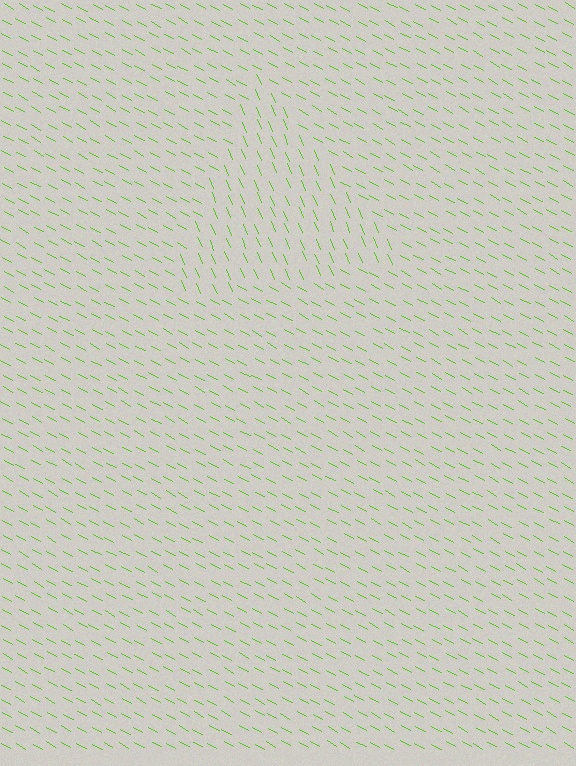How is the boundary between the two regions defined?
The boundary is defined purely by a change in line orientation (approximately 39 degrees difference). All lines are the same color and thickness.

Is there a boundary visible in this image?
Yes, there is a texture boundary formed by a change in line orientation.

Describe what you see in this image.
The image is filled with small lime line segments. A triangle region in the image has lines oriented differently from the surrounding lines, creating a visible texture boundary.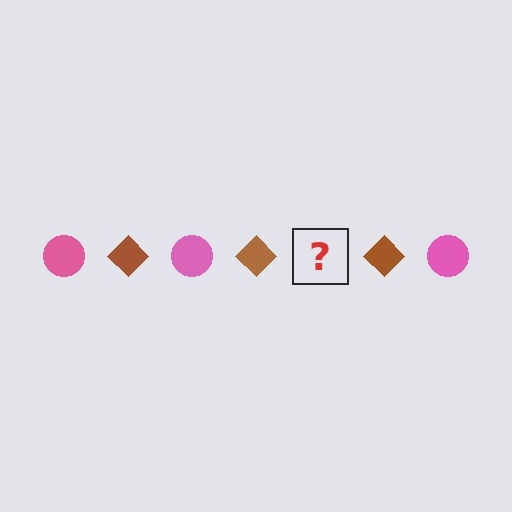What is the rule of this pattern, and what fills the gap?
The rule is that the pattern alternates between pink circle and brown diamond. The gap should be filled with a pink circle.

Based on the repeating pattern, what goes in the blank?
The blank should be a pink circle.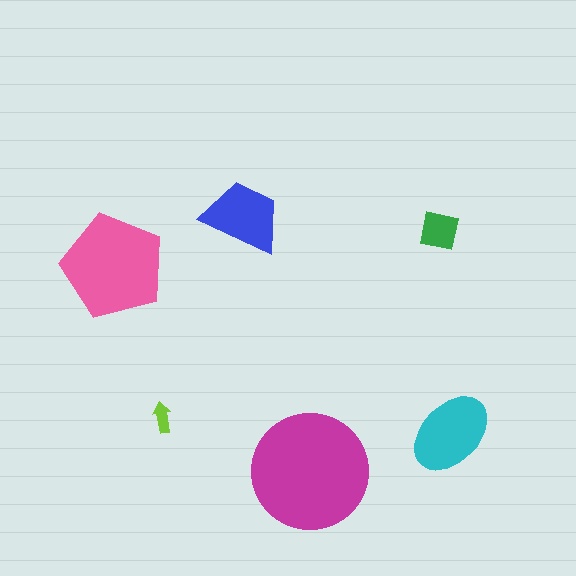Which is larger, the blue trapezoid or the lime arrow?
The blue trapezoid.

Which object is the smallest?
The lime arrow.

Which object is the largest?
The magenta circle.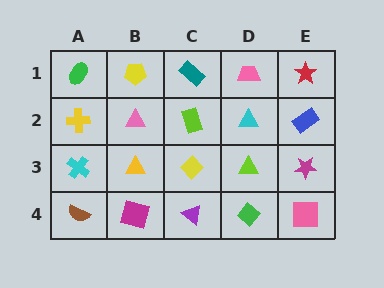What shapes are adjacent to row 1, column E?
A blue rectangle (row 2, column E), a pink trapezoid (row 1, column D).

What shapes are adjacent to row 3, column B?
A pink triangle (row 2, column B), a magenta square (row 4, column B), a cyan cross (row 3, column A), a yellow diamond (row 3, column C).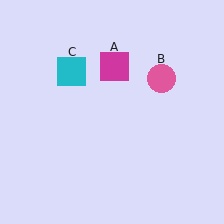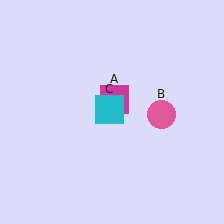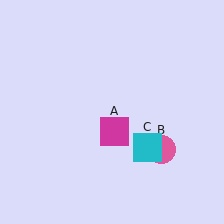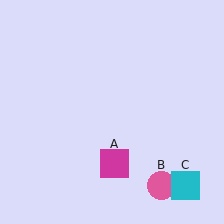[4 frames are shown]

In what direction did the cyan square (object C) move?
The cyan square (object C) moved down and to the right.